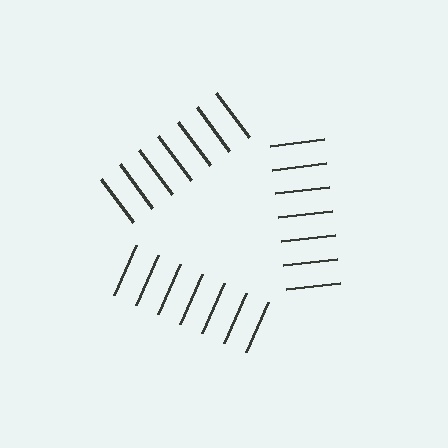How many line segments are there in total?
21 — 7 along each of the 3 edges.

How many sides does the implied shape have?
3 sides — the line-ends trace a triangle.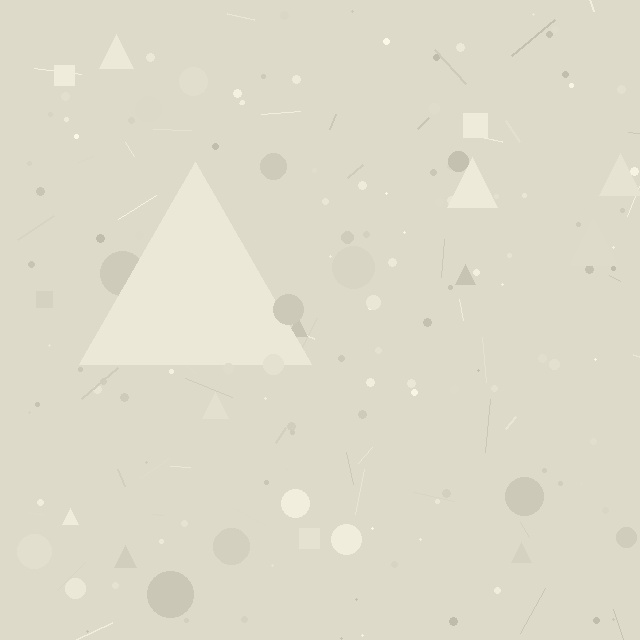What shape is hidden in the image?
A triangle is hidden in the image.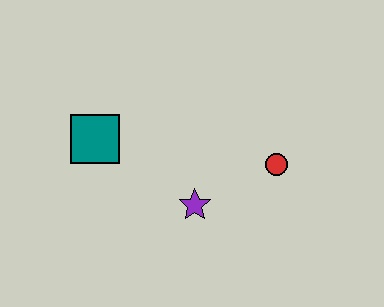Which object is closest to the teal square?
The purple star is closest to the teal square.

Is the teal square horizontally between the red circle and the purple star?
No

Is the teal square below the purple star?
No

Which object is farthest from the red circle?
The teal square is farthest from the red circle.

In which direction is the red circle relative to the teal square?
The red circle is to the right of the teal square.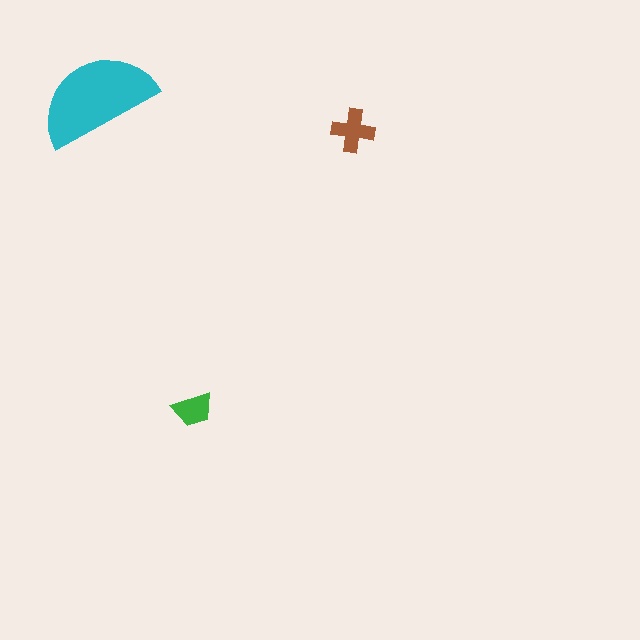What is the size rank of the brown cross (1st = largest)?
2nd.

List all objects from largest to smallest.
The cyan semicircle, the brown cross, the green trapezoid.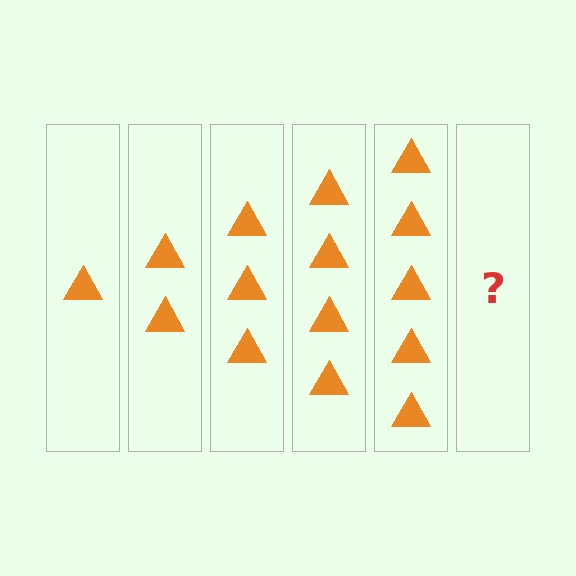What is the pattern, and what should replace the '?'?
The pattern is that each step adds one more triangle. The '?' should be 6 triangles.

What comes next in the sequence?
The next element should be 6 triangles.